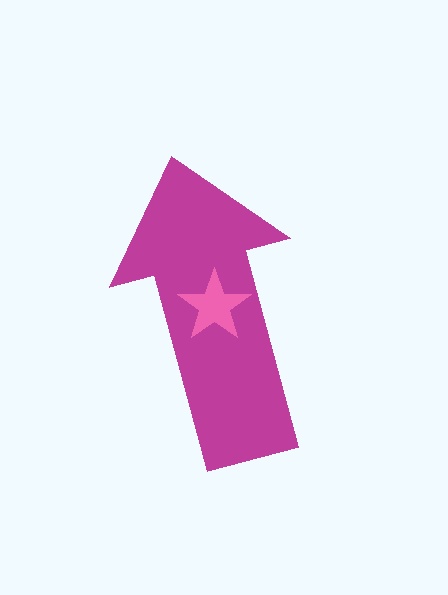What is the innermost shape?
The pink star.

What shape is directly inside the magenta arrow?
The pink star.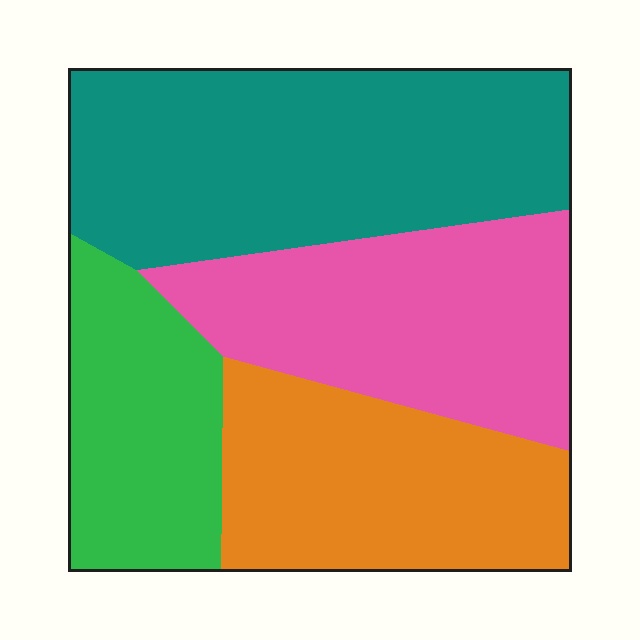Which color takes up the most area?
Teal, at roughly 35%.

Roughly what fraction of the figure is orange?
Orange takes up about one quarter (1/4) of the figure.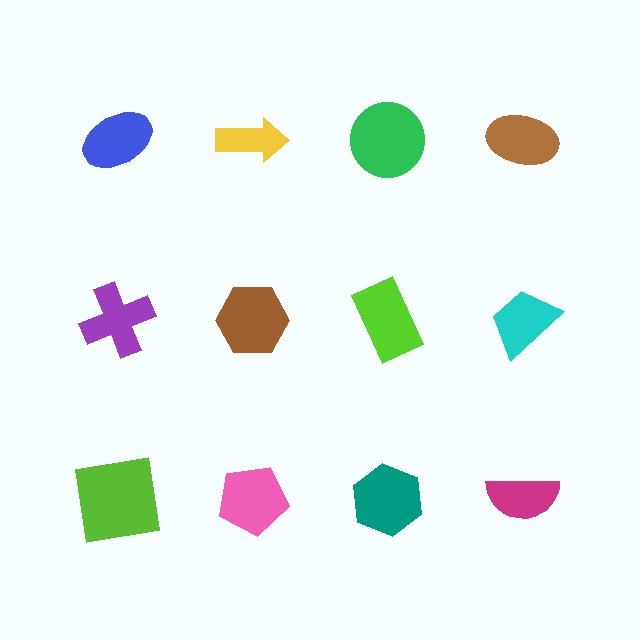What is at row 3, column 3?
A teal hexagon.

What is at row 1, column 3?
A green circle.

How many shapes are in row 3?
4 shapes.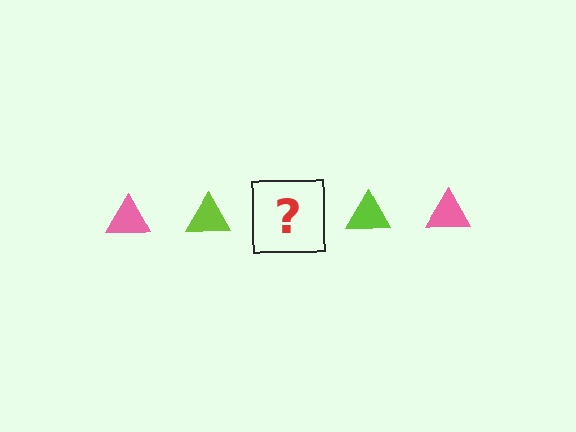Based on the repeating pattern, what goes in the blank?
The blank should be a pink triangle.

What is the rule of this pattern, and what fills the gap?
The rule is that the pattern cycles through pink, lime triangles. The gap should be filled with a pink triangle.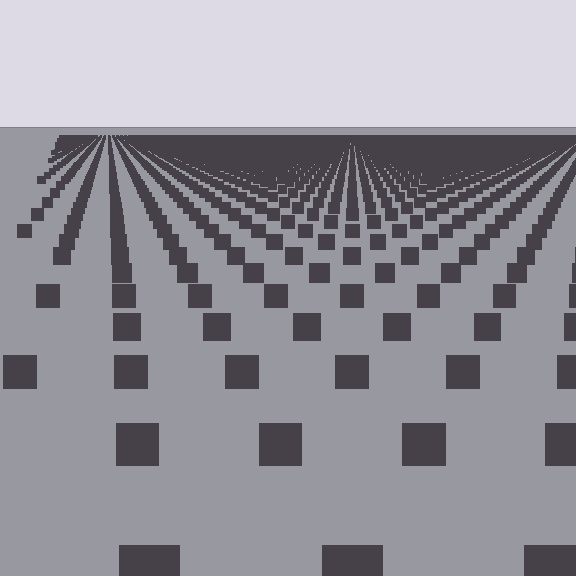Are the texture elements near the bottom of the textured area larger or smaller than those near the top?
Larger. Near the bottom, elements are closer to the viewer and appear at a bigger on-screen size.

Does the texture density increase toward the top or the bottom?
Density increases toward the top.